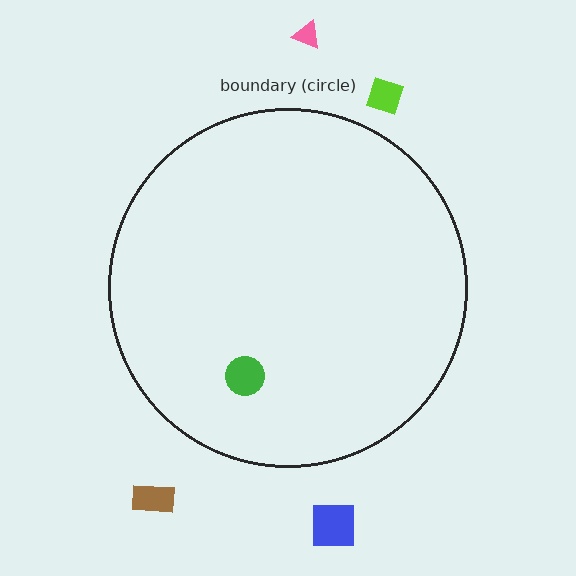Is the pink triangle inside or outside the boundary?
Outside.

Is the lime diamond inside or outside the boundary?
Outside.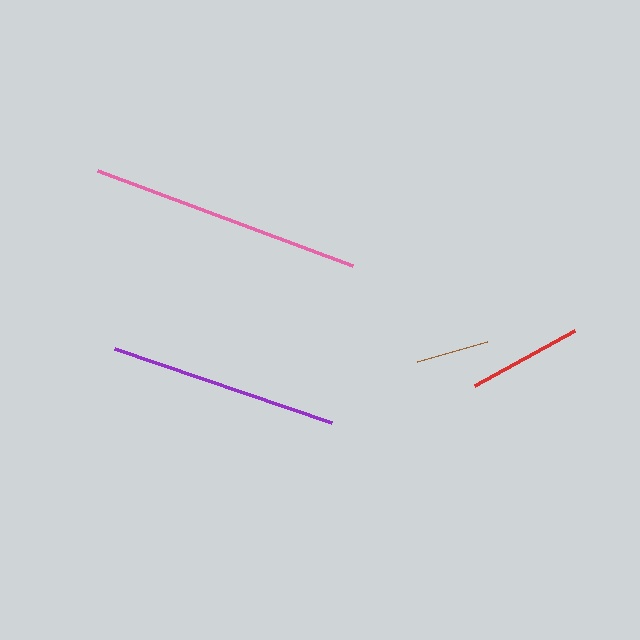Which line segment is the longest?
The pink line is the longest at approximately 272 pixels.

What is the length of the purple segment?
The purple segment is approximately 230 pixels long.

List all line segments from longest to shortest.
From longest to shortest: pink, purple, red, brown.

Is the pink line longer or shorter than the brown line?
The pink line is longer than the brown line.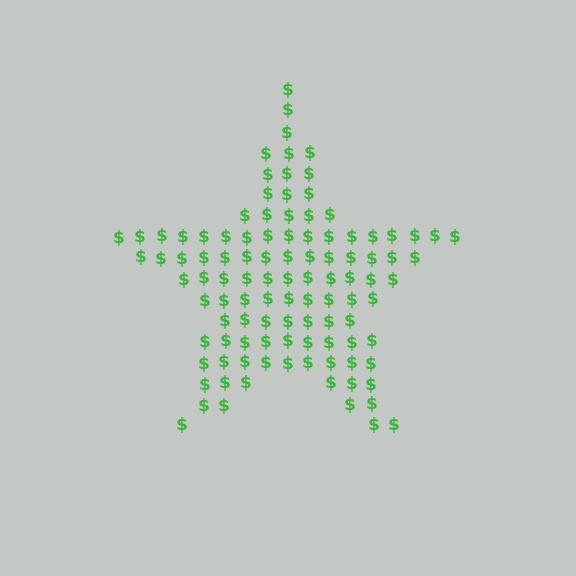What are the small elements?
The small elements are dollar signs.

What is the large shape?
The large shape is a star.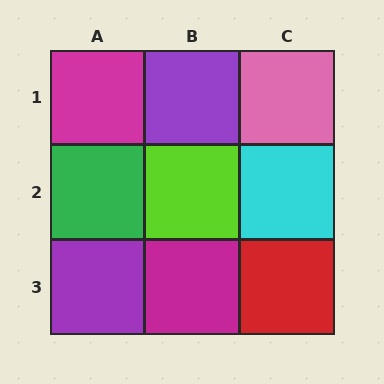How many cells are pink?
1 cell is pink.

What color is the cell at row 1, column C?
Pink.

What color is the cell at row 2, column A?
Green.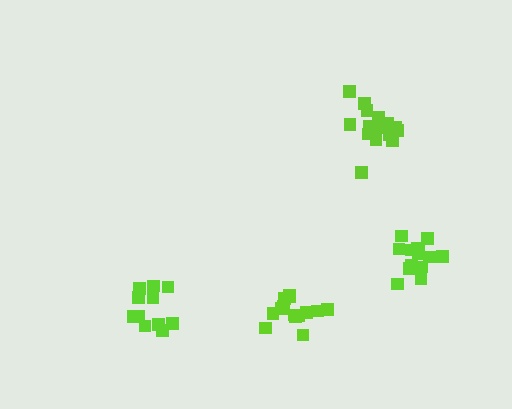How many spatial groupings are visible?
There are 4 spatial groupings.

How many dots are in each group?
Group 1: 15 dots, Group 2: 14 dots, Group 3: 16 dots, Group 4: 11 dots (56 total).